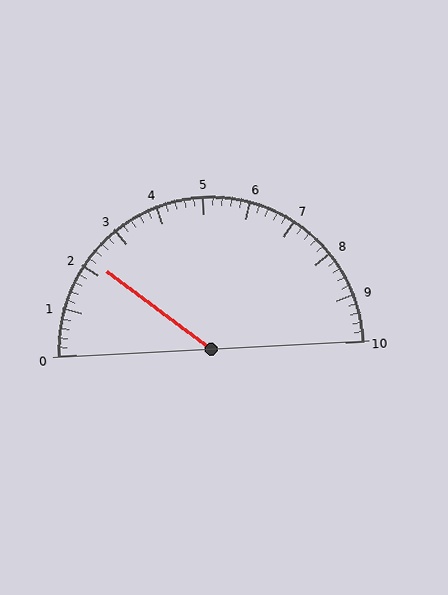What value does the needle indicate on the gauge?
The needle indicates approximately 2.2.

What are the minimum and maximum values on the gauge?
The gauge ranges from 0 to 10.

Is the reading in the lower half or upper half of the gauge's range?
The reading is in the lower half of the range (0 to 10).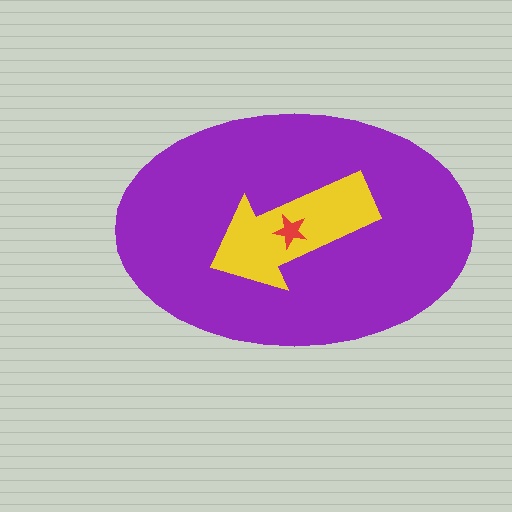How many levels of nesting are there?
3.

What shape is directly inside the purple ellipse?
The yellow arrow.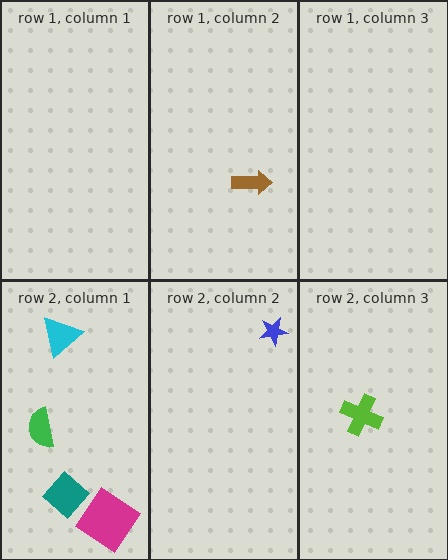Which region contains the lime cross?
The row 2, column 3 region.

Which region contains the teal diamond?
The row 2, column 1 region.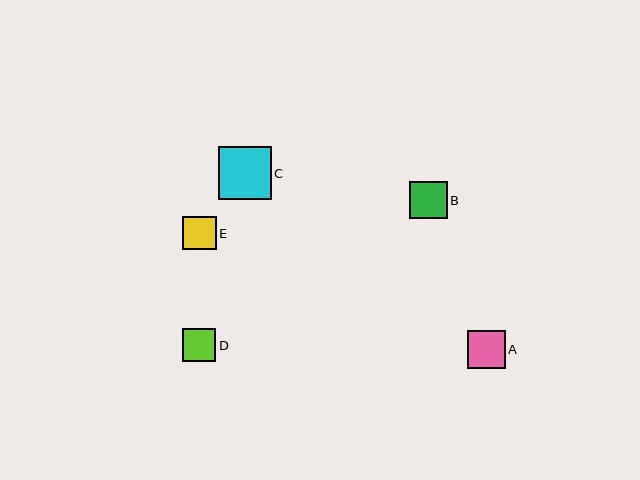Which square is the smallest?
Square D is the smallest with a size of approximately 33 pixels.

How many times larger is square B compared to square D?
Square B is approximately 1.1 times the size of square D.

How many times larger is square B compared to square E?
Square B is approximately 1.1 times the size of square E.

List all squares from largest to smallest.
From largest to smallest: C, B, A, E, D.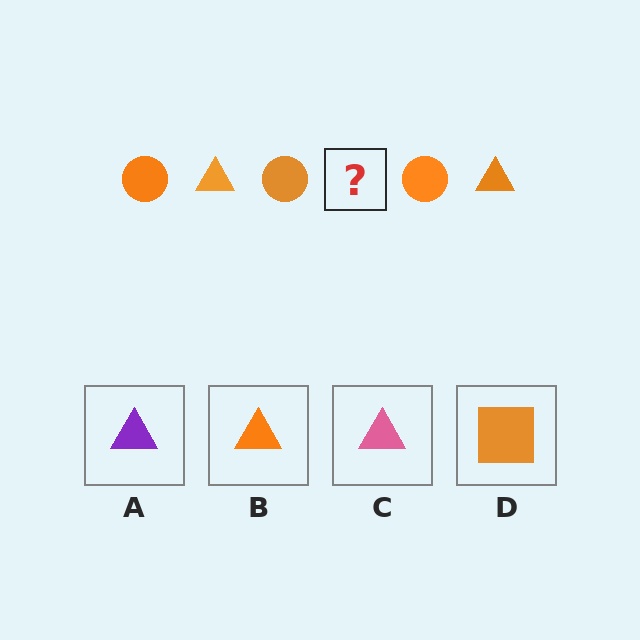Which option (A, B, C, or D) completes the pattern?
B.